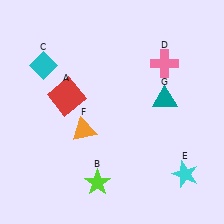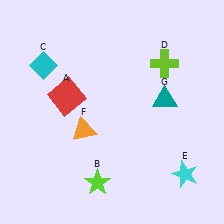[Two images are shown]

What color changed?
The cross (D) changed from pink in Image 1 to lime in Image 2.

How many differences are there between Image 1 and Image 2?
There is 1 difference between the two images.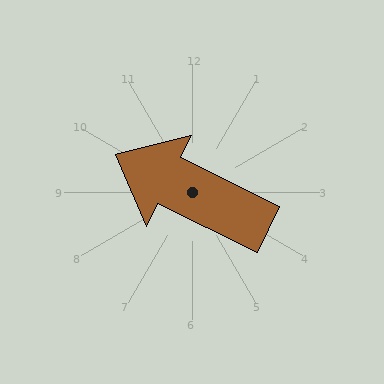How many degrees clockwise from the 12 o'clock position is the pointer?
Approximately 296 degrees.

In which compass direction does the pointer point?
Northwest.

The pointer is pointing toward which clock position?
Roughly 10 o'clock.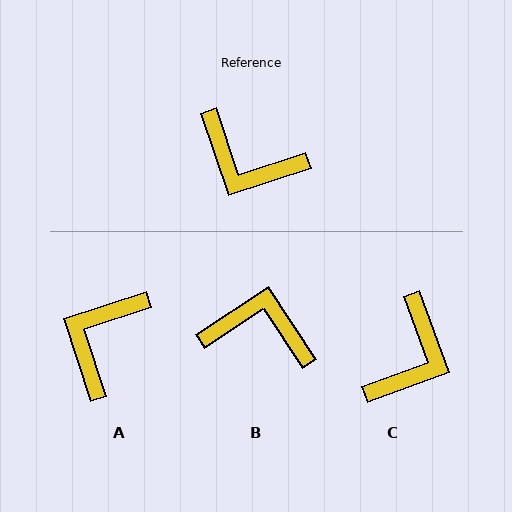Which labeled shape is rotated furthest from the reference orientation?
B, about 165 degrees away.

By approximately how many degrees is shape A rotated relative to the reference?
Approximately 90 degrees clockwise.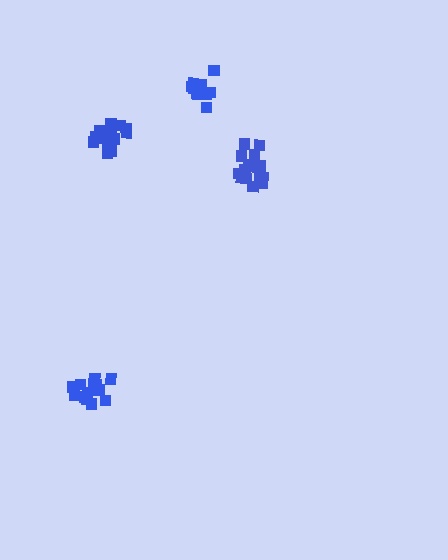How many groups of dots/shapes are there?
There are 4 groups.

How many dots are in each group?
Group 1: 19 dots, Group 2: 19 dots, Group 3: 13 dots, Group 4: 14 dots (65 total).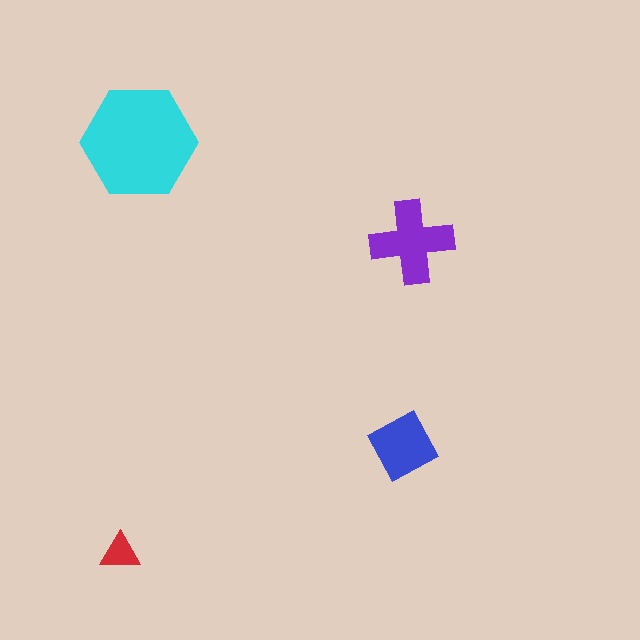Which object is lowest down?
The red triangle is bottommost.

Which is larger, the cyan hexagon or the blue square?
The cyan hexagon.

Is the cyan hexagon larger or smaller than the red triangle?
Larger.